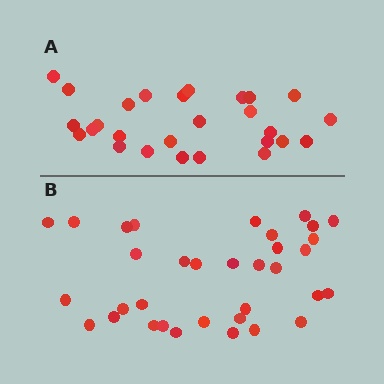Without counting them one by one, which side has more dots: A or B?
Region B (the bottom region) has more dots.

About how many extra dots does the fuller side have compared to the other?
Region B has roughly 8 or so more dots than region A.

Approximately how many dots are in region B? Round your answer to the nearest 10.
About 30 dots. (The exact count is 34, which rounds to 30.)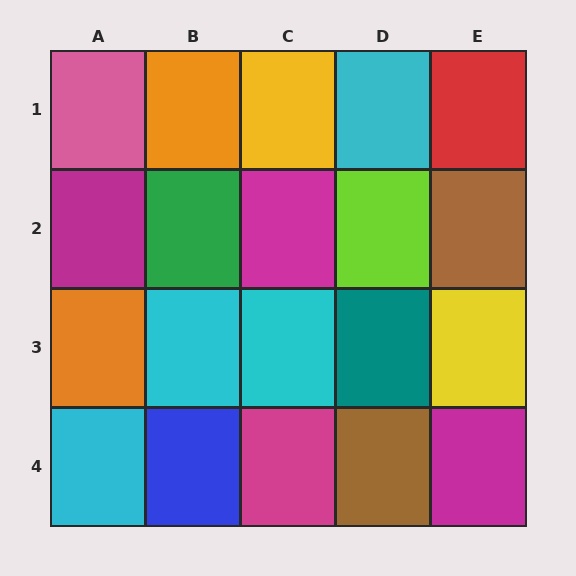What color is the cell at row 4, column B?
Blue.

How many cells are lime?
1 cell is lime.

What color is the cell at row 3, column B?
Cyan.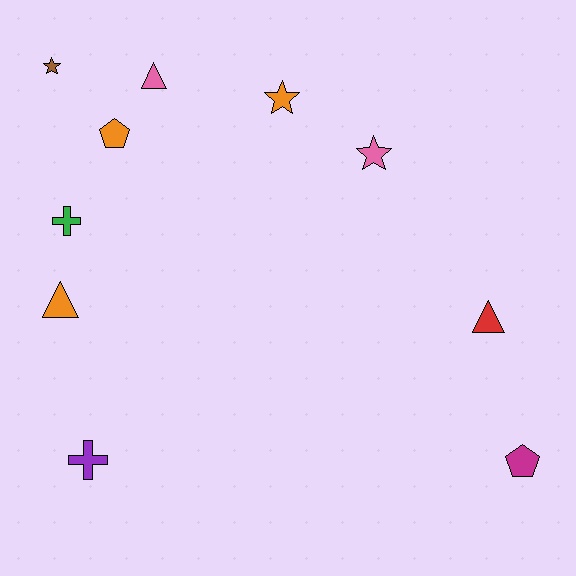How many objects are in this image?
There are 10 objects.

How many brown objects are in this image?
There is 1 brown object.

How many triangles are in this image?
There are 3 triangles.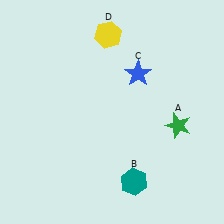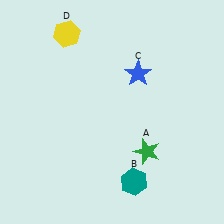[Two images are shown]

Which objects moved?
The objects that moved are: the green star (A), the yellow hexagon (D).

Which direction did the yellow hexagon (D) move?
The yellow hexagon (D) moved left.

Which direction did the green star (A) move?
The green star (A) moved left.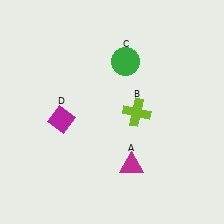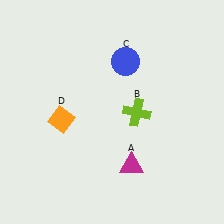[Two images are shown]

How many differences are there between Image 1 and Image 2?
There are 2 differences between the two images.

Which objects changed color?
C changed from green to blue. D changed from magenta to orange.